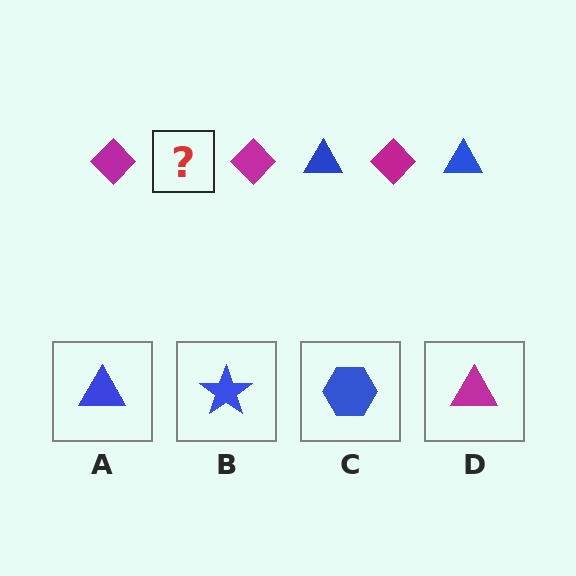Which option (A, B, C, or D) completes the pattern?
A.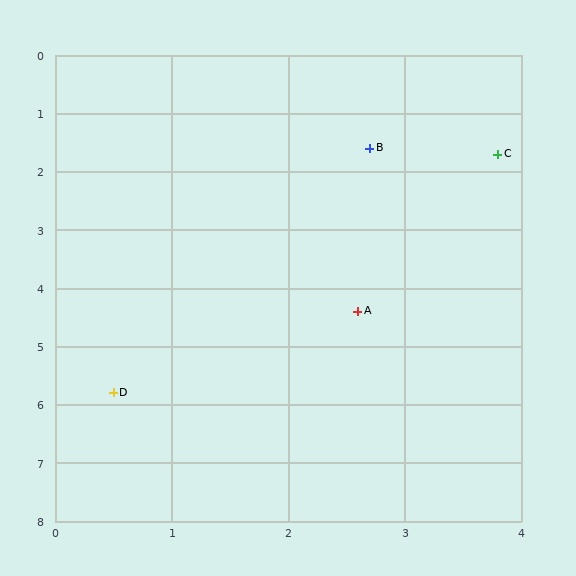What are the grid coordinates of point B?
Point B is at approximately (2.7, 1.6).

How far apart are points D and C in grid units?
Points D and C are about 5.3 grid units apart.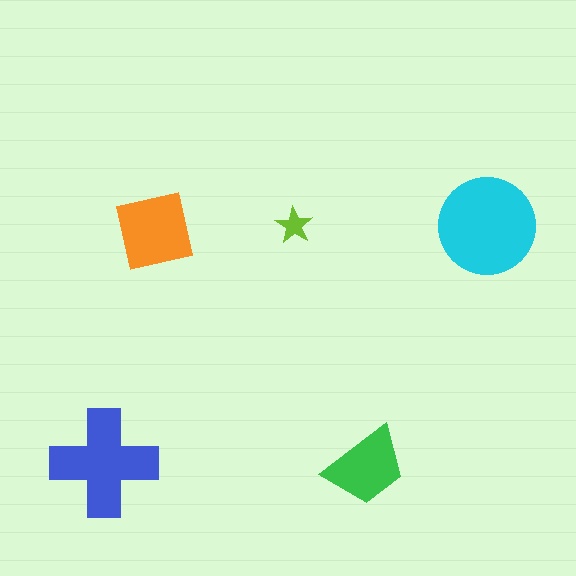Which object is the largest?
The cyan circle.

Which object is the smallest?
The lime star.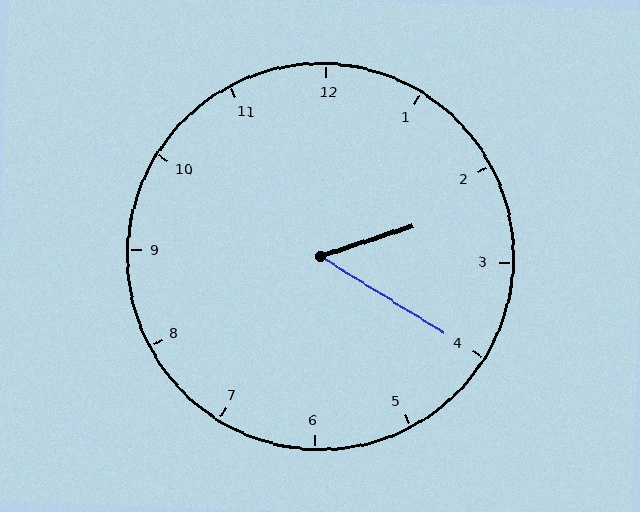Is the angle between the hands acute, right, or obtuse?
It is acute.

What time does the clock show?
2:20.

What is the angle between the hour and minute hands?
Approximately 50 degrees.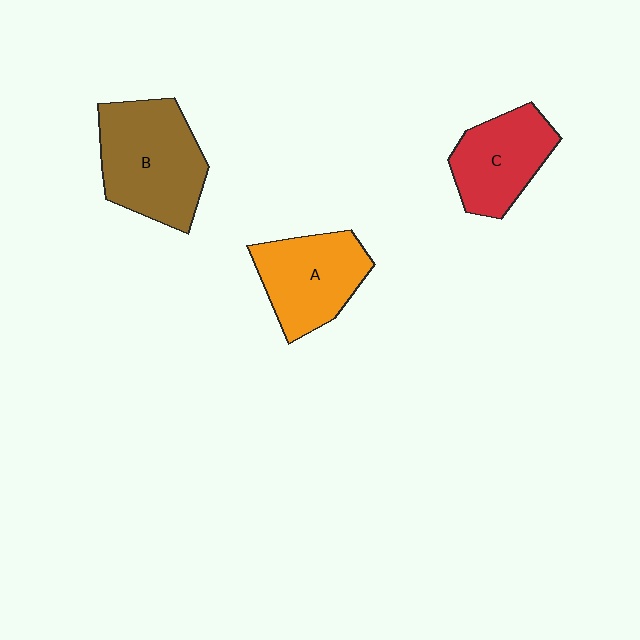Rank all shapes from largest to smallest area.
From largest to smallest: B (brown), A (orange), C (red).